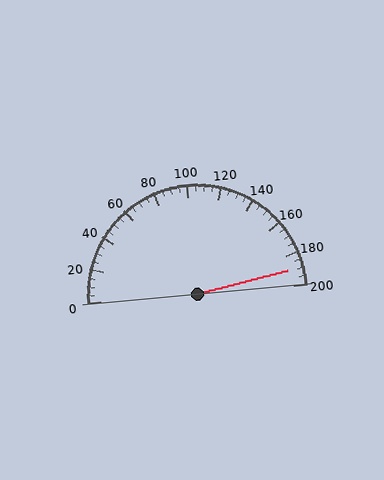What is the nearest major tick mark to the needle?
The nearest major tick mark is 200.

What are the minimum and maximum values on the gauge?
The gauge ranges from 0 to 200.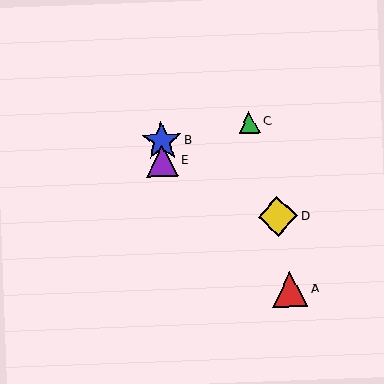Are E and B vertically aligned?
Yes, both are at x≈162.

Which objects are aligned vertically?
Objects B, E are aligned vertically.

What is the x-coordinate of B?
Object B is at x≈162.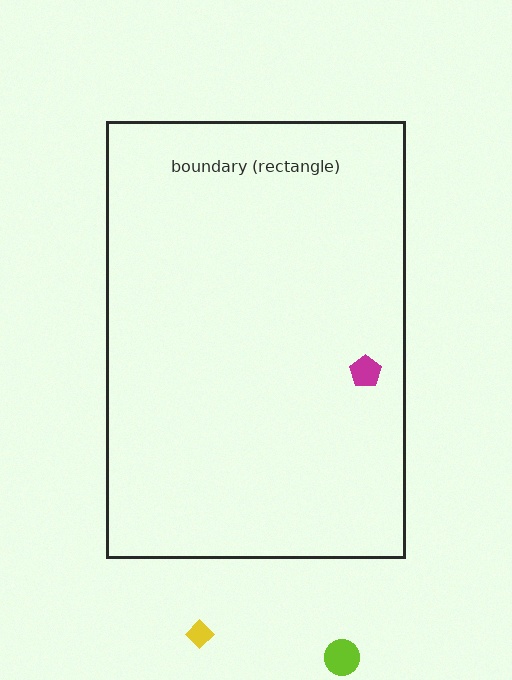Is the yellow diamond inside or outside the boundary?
Outside.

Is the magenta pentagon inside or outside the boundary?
Inside.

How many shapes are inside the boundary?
1 inside, 2 outside.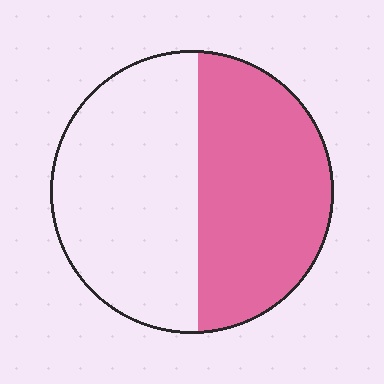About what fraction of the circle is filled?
About one half (1/2).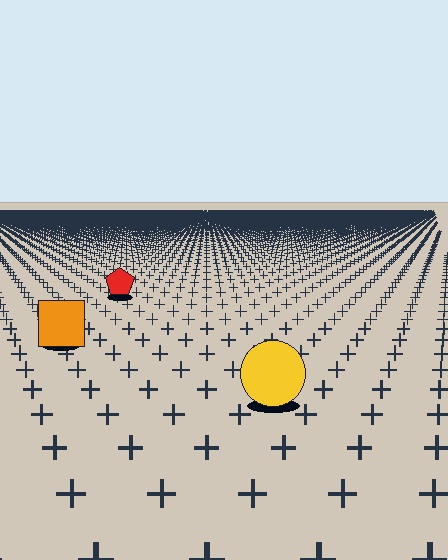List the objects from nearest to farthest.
From nearest to farthest: the yellow circle, the orange square, the red pentagon.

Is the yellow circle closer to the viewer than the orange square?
Yes. The yellow circle is closer — you can tell from the texture gradient: the ground texture is coarser near it.